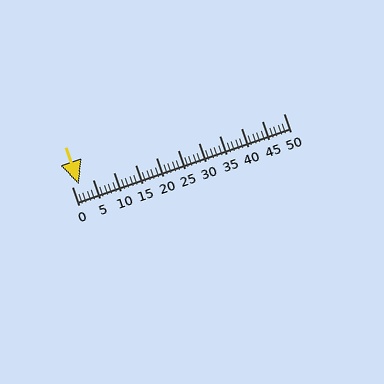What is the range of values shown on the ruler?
The ruler shows values from 0 to 50.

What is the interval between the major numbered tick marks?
The major tick marks are spaced 5 units apart.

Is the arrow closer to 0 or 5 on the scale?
The arrow is closer to 0.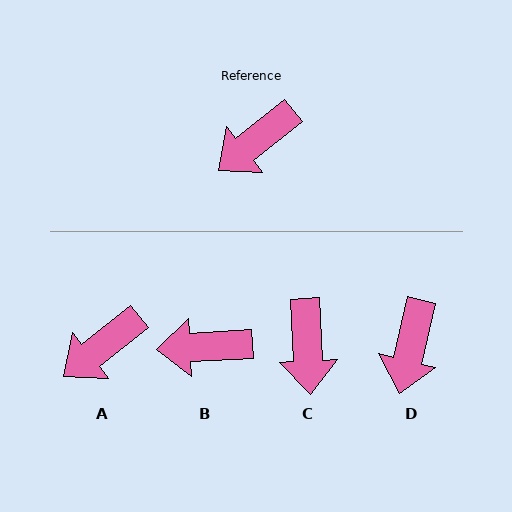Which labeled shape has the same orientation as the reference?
A.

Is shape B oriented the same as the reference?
No, it is off by about 35 degrees.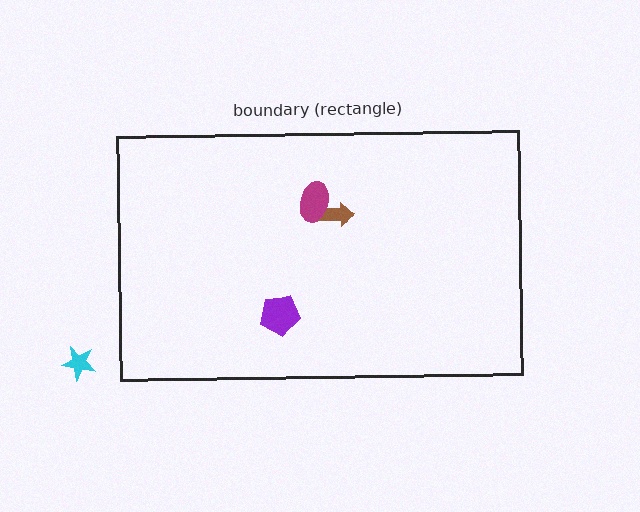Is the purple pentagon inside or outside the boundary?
Inside.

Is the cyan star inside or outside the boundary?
Outside.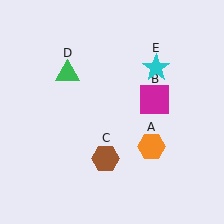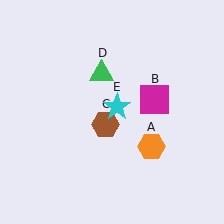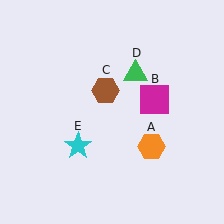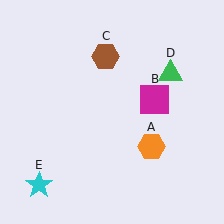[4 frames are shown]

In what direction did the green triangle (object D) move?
The green triangle (object D) moved right.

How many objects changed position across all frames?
3 objects changed position: brown hexagon (object C), green triangle (object D), cyan star (object E).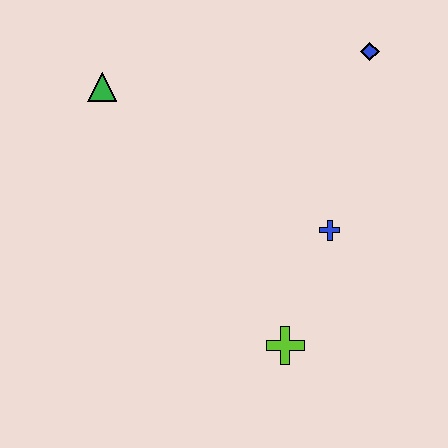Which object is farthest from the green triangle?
The lime cross is farthest from the green triangle.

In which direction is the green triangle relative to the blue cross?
The green triangle is to the left of the blue cross.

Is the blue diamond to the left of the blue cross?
No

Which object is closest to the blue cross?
The lime cross is closest to the blue cross.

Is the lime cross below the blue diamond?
Yes